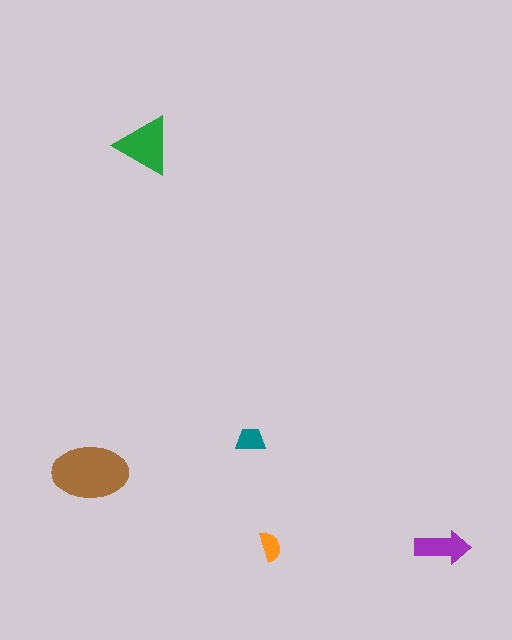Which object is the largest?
The brown ellipse.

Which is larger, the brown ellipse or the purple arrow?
The brown ellipse.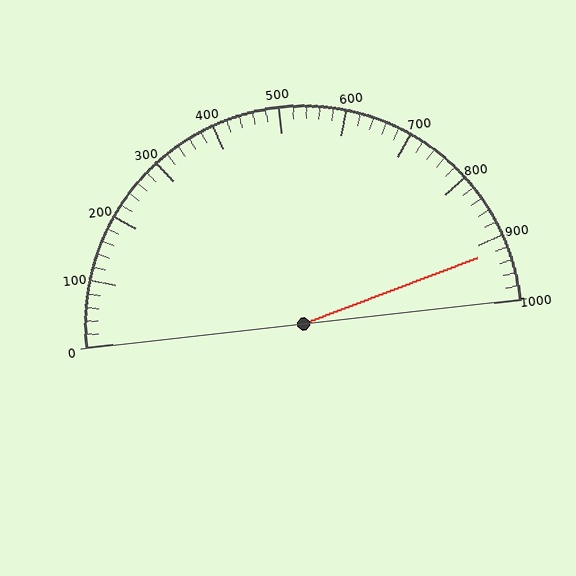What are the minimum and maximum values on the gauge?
The gauge ranges from 0 to 1000.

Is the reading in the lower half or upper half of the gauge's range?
The reading is in the upper half of the range (0 to 1000).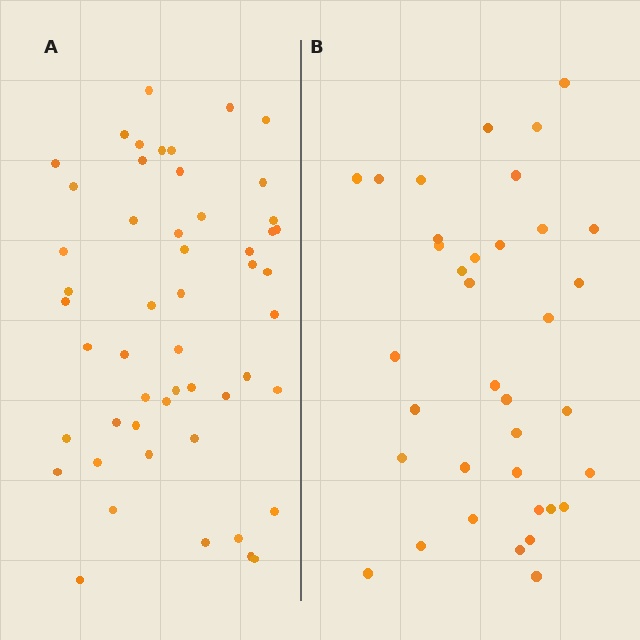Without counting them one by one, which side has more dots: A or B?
Region A (the left region) has more dots.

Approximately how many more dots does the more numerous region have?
Region A has approximately 15 more dots than region B.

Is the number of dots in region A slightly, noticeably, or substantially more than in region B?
Region A has noticeably more, but not dramatically so. The ratio is roughly 1.4 to 1.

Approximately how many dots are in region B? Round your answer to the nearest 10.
About 40 dots. (The exact count is 36, which rounds to 40.)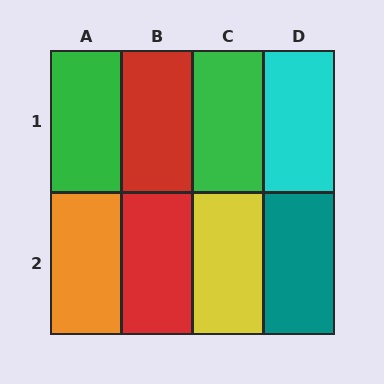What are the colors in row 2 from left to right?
Orange, red, yellow, teal.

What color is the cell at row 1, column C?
Green.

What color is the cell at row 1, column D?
Cyan.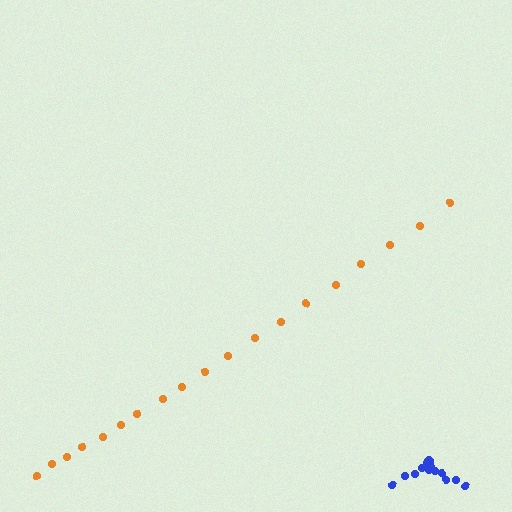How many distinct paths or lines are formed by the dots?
There are 2 distinct paths.